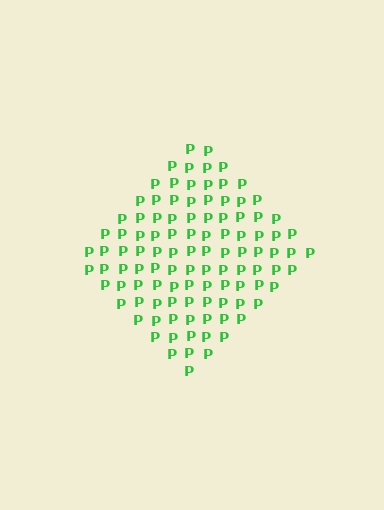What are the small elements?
The small elements are letter P's.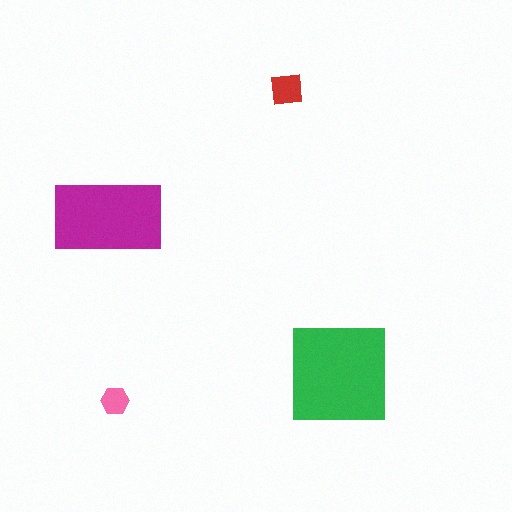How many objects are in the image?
There are 4 objects in the image.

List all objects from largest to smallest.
The green square, the magenta rectangle, the red square, the pink hexagon.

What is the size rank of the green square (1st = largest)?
1st.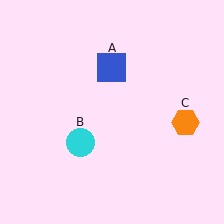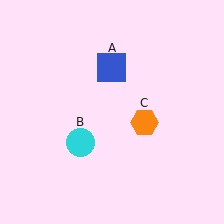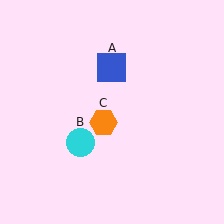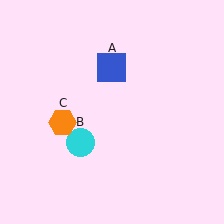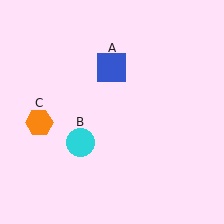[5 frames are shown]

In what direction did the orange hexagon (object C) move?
The orange hexagon (object C) moved left.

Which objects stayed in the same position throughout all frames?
Blue square (object A) and cyan circle (object B) remained stationary.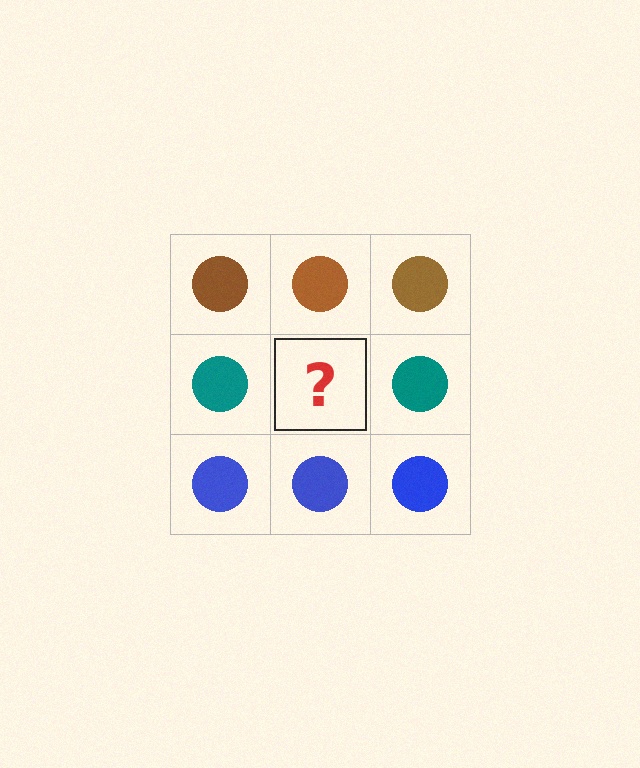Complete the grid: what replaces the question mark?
The question mark should be replaced with a teal circle.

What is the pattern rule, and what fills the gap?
The rule is that each row has a consistent color. The gap should be filled with a teal circle.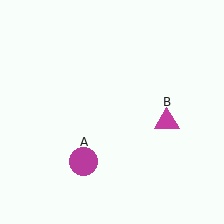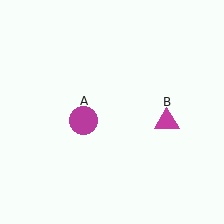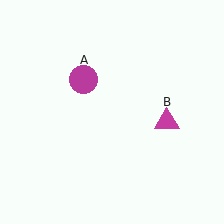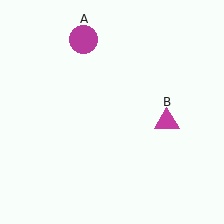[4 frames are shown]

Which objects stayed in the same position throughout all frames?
Magenta triangle (object B) remained stationary.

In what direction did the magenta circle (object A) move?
The magenta circle (object A) moved up.